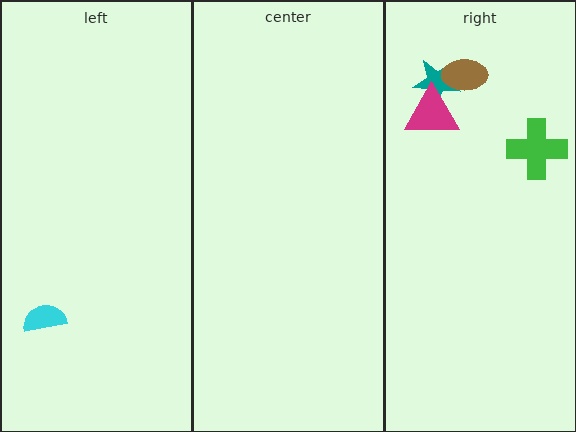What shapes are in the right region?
The teal star, the green cross, the brown ellipse, the magenta triangle.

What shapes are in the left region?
The cyan semicircle.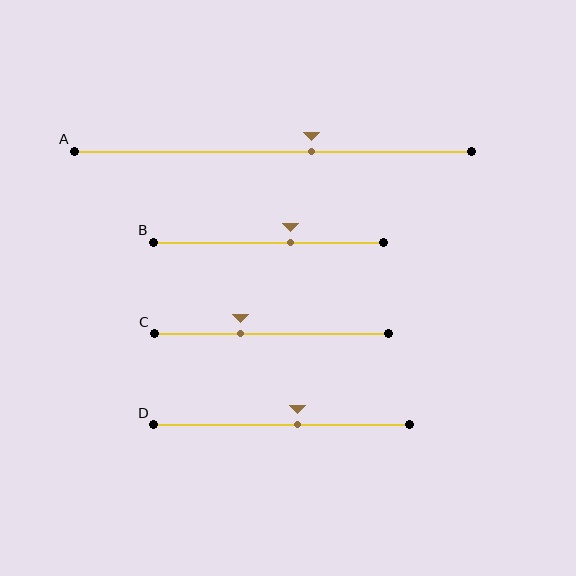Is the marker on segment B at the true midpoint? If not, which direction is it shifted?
No, the marker on segment B is shifted to the right by about 10% of the segment length.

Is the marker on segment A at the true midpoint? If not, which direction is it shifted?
No, the marker on segment A is shifted to the right by about 10% of the segment length.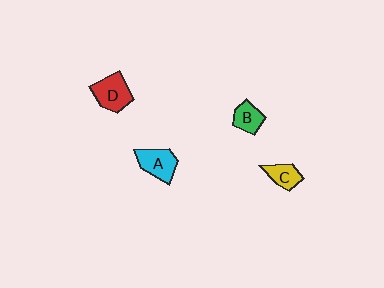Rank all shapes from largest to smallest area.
From largest to smallest: D (red), A (cyan), B (green), C (yellow).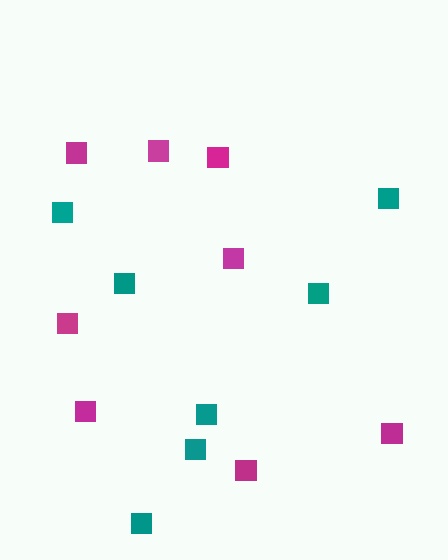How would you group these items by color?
There are 2 groups: one group of magenta squares (8) and one group of teal squares (7).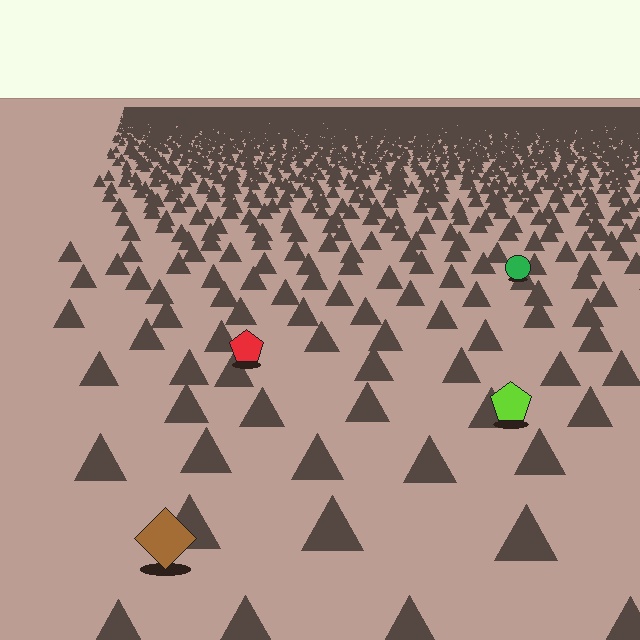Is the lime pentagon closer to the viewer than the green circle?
Yes. The lime pentagon is closer — you can tell from the texture gradient: the ground texture is coarser near it.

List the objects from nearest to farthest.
From nearest to farthest: the brown diamond, the lime pentagon, the red pentagon, the green circle.